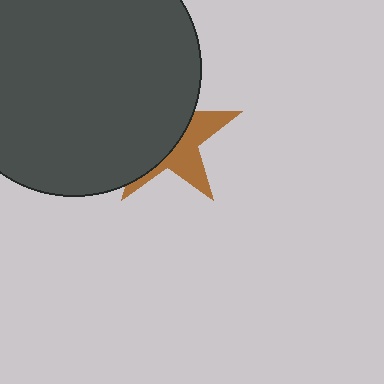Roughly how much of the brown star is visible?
A small part of it is visible (roughly 39%).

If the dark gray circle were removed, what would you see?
You would see the complete brown star.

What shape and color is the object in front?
The object in front is a dark gray circle.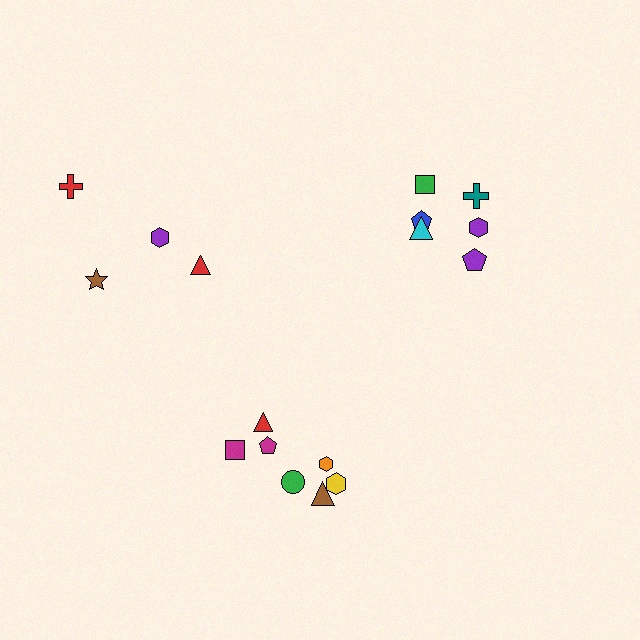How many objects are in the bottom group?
There are 7 objects.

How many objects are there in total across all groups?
There are 17 objects.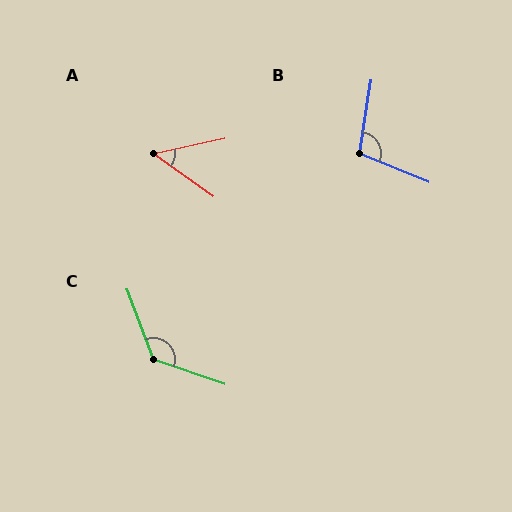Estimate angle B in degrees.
Approximately 104 degrees.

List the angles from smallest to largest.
A (48°), B (104°), C (129°).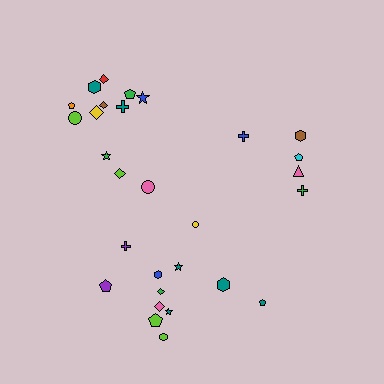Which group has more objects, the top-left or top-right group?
The top-left group.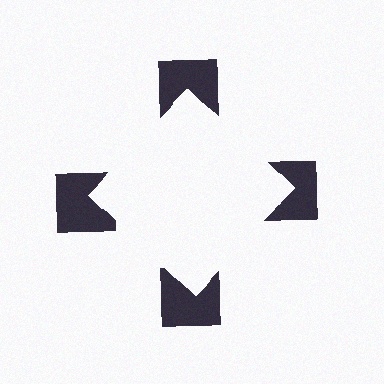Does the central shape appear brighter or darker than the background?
It typically appears slightly brighter than the background, even though no actual brightness change is drawn.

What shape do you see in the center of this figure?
An illusory square — its edges are inferred from the aligned wedge cuts in the notched squares, not physically drawn.